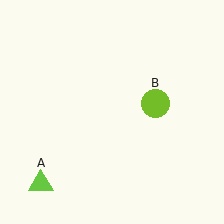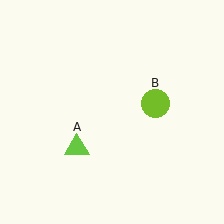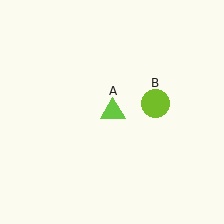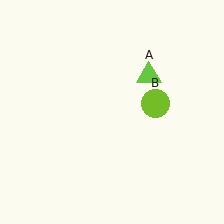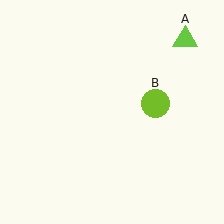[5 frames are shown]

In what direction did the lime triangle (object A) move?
The lime triangle (object A) moved up and to the right.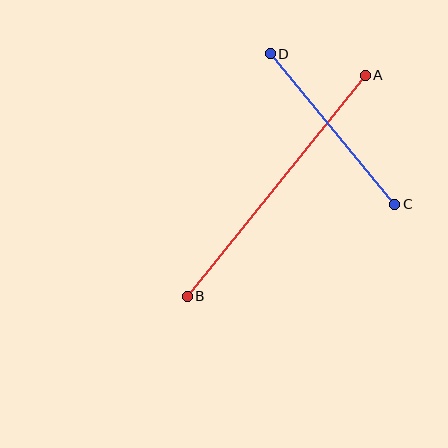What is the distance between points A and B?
The distance is approximately 284 pixels.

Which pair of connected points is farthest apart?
Points A and B are farthest apart.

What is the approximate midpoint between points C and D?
The midpoint is at approximately (333, 129) pixels.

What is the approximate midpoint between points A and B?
The midpoint is at approximately (276, 186) pixels.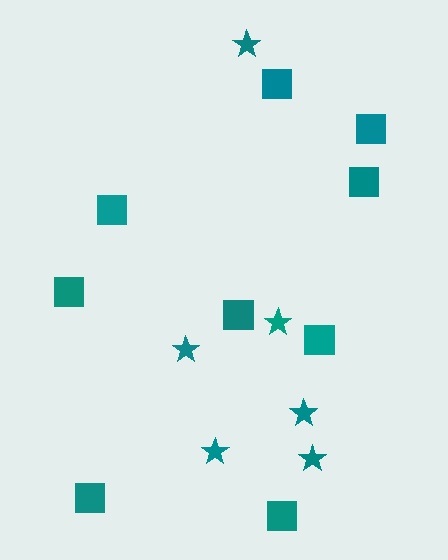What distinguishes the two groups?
There are 2 groups: one group of squares (9) and one group of stars (6).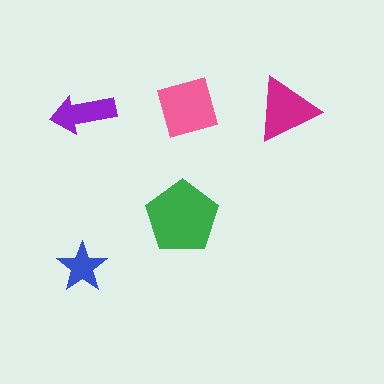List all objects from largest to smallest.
The green pentagon, the pink square, the magenta triangle, the purple arrow, the blue star.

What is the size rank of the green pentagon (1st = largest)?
1st.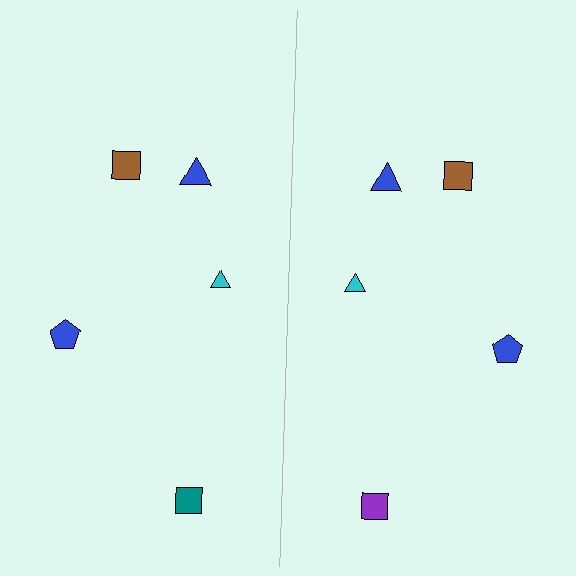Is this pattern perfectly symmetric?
No, the pattern is not perfectly symmetric. The purple square on the right side breaks the symmetry — its mirror counterpart is teal.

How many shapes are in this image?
There are 10 shapes in this image.